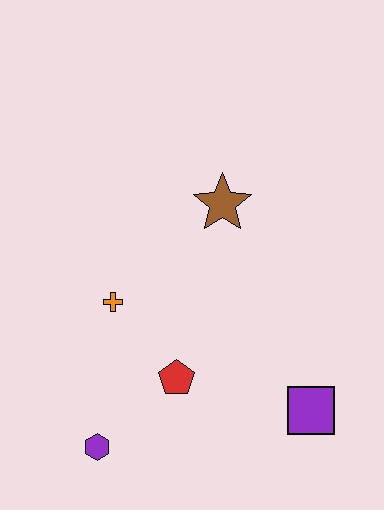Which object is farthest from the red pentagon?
The brown star is farthest from the red pentagon.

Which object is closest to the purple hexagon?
The red pentagon is closest to the purple hexagon.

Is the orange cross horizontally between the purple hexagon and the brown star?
Yes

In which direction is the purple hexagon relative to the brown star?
The purple hexagon is below the brown star.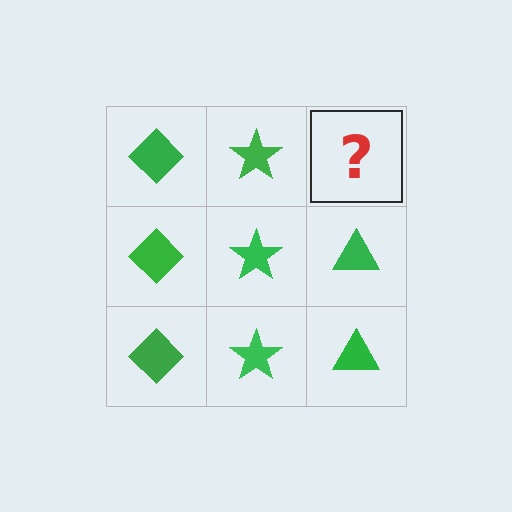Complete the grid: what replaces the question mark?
The question mark should be replaced with a green triangle.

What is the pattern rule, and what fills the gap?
The rule is that each column has a consistent shape. The gap should be filled with a green triangle.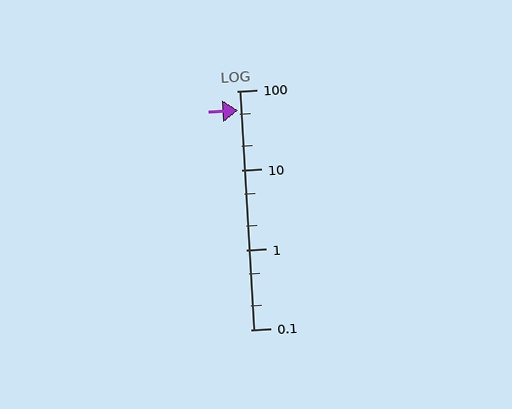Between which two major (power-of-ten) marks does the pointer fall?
The pointer is between 10 and 100.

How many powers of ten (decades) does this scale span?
The scale spans 3 decades, from 0.1 to 100.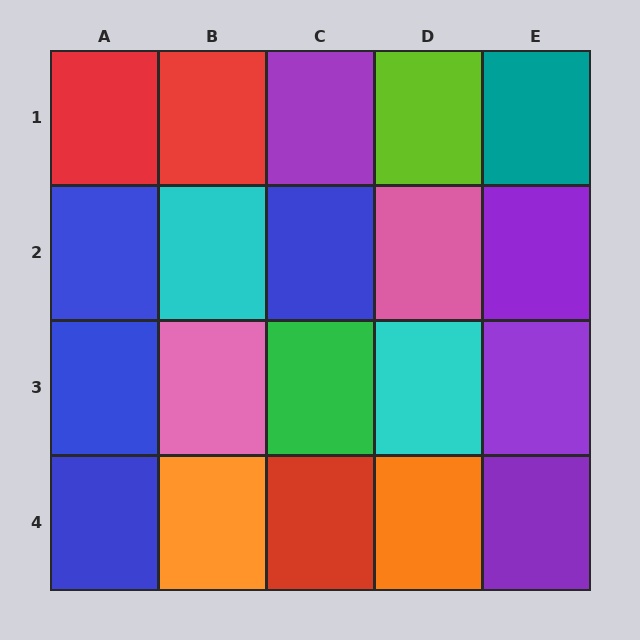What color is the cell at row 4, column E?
Purple.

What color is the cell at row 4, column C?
Red.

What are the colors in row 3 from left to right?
Blue, pink, green, cyan, purple.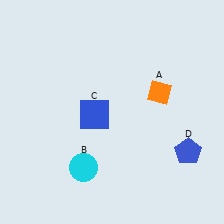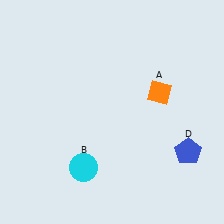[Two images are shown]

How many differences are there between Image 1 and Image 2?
There is 1 difference between the two images.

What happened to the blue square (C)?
The blue square (C) was removed in Image 2. It was in the bottom-left area of Image 1.